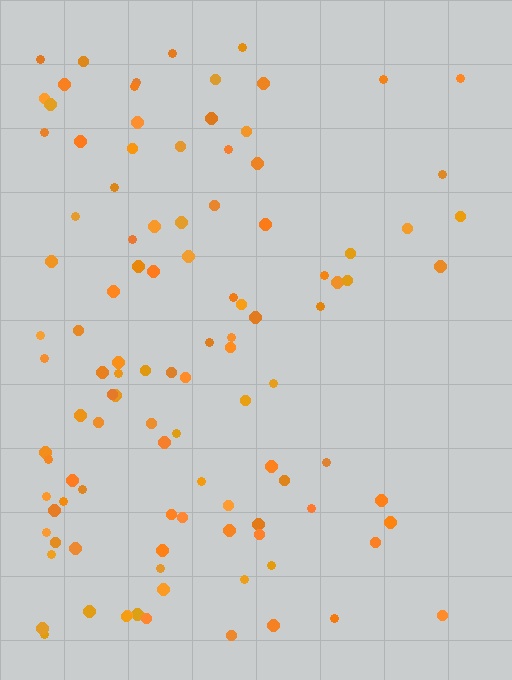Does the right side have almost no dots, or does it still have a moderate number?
Still a moderate number, just noticeably fewer than the left.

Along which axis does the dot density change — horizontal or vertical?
Horizontal.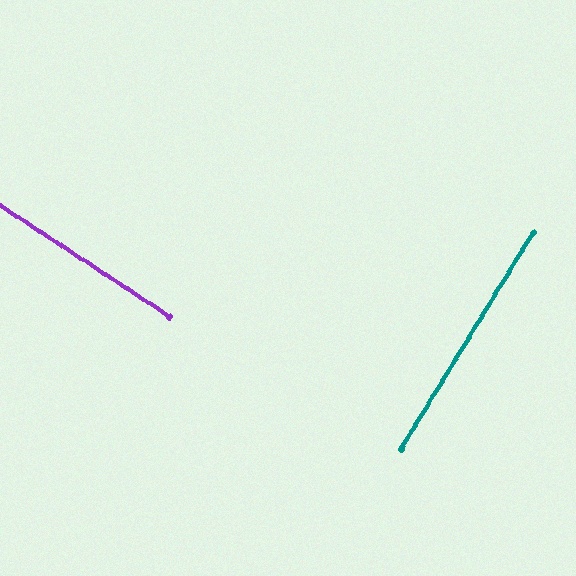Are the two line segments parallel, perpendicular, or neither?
Perpendicular — they meet at approximately 88°.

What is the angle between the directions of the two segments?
Approximately 88 degrees.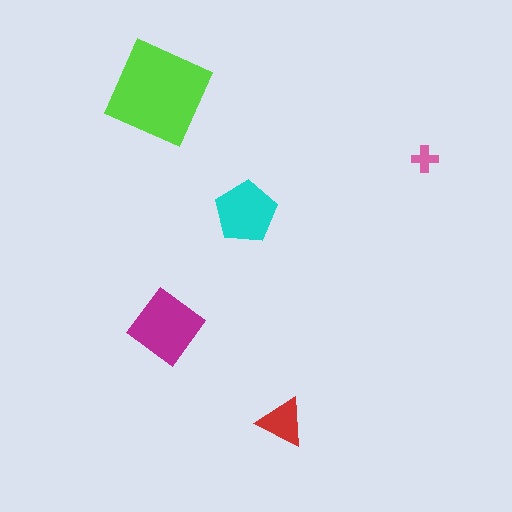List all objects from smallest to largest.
The pink cross, the red triangle, the cyan pentagon, the magenta diamond, the lime diamond.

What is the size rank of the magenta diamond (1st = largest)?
2nd.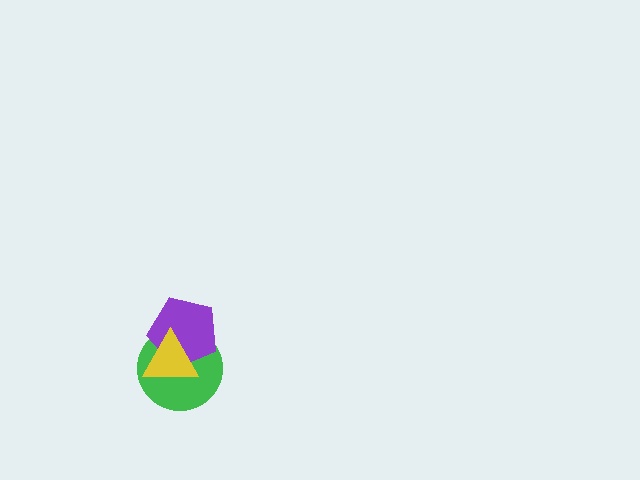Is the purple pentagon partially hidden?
Yes, it is partially covered by another shape.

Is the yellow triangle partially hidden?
No, no other shape covers it.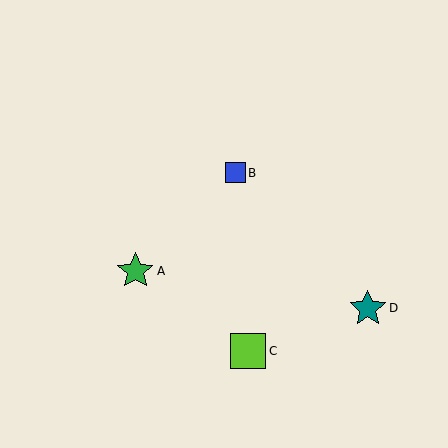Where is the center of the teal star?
The center of the teal star is at (368, 308).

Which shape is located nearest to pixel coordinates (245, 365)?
The lime square (labeled C) at (248, 351) is nearest to that location.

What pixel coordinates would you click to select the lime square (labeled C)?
Click at (248, 351) to select the lime square C.